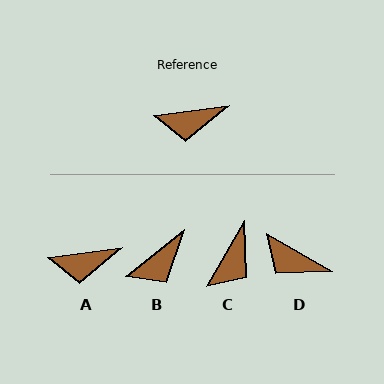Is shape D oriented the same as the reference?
No, it is off by about 38 degrees.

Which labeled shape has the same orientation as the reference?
A.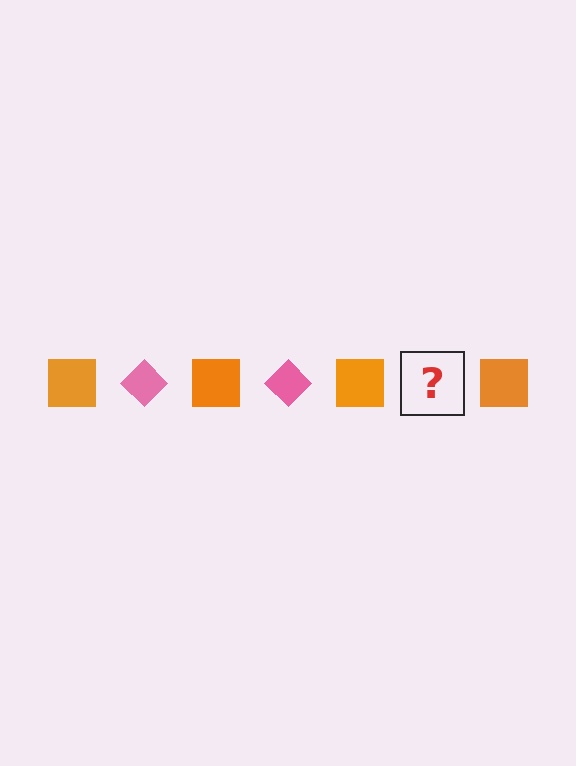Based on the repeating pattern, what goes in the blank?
The blank should be a pink diamond.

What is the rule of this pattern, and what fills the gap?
The rule is that the pattern alternates between orange square and pink diamond. The gap should be filled with a pink diamond.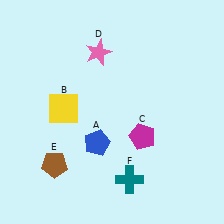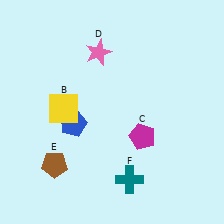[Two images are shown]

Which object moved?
The blue pentagon (A) moved left.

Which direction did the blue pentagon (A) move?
The blue pentagon (A) moved left.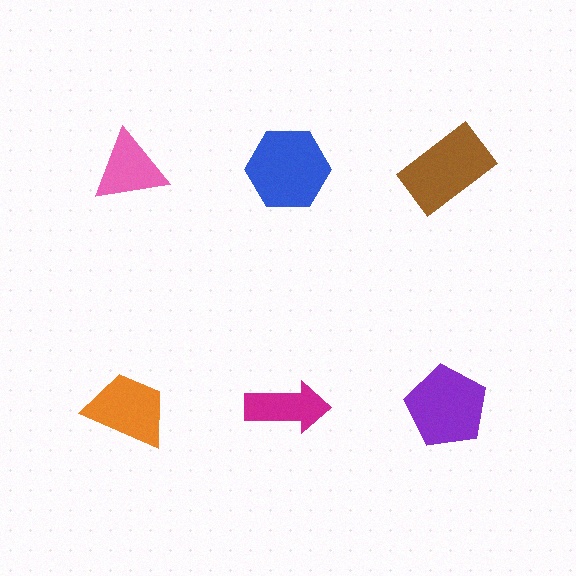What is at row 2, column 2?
A magenta arrow.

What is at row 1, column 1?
A pink triangle.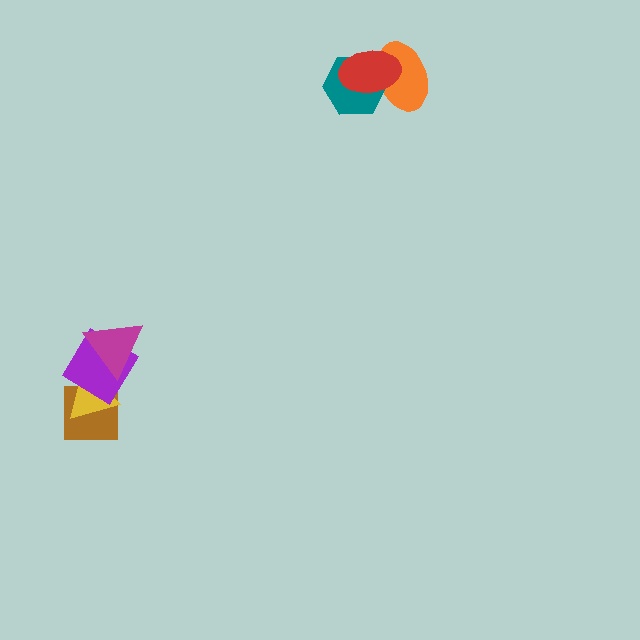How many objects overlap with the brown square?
2 objects overlap with the brown square.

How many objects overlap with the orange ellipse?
2 objects overlap with the orange ellipse.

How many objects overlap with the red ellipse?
2 objects overlap with the red ellipse.